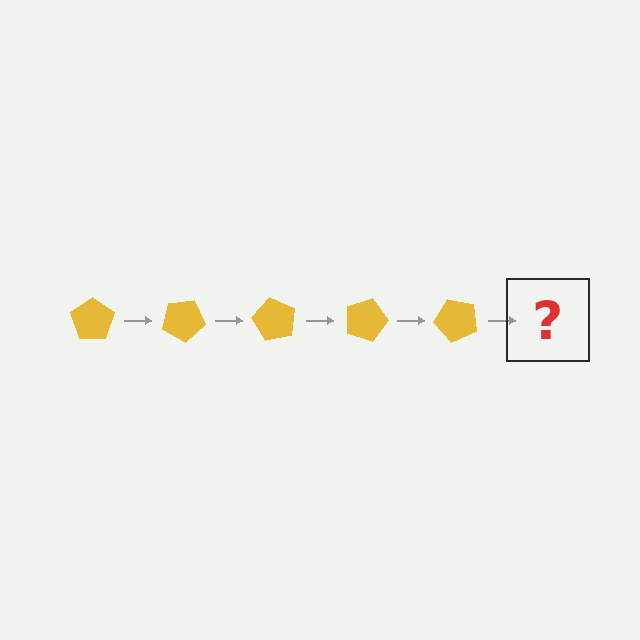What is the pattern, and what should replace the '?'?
The pattern is that the pentagon rotates 30 degrees each step. The '?' should be a yellow pentagon rotated 150 degrees.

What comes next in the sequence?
The next element should be a yellow pentagon rotated 150 degrees.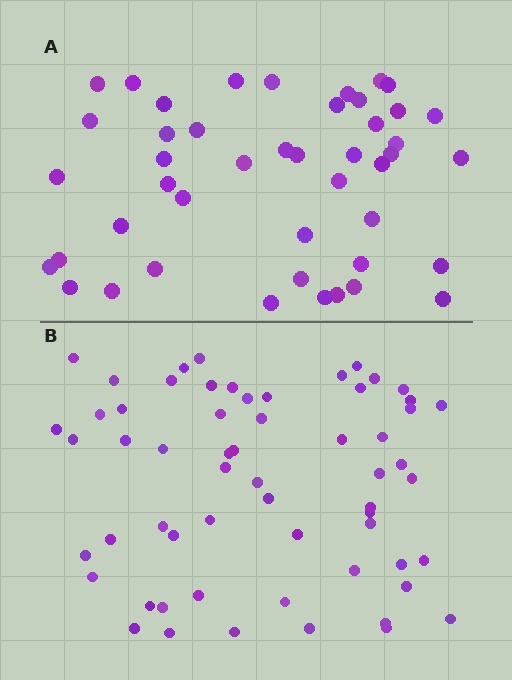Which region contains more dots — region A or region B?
Region B (the bottom region) has more dots.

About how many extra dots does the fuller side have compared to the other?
Region B has approximately 15 more dots than region A.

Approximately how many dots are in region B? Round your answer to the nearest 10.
About 60 dots.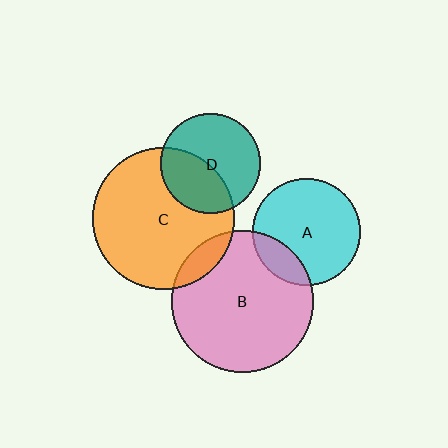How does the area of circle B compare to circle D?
Approximately 2.0 times.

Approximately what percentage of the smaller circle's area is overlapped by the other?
Approximately 20%.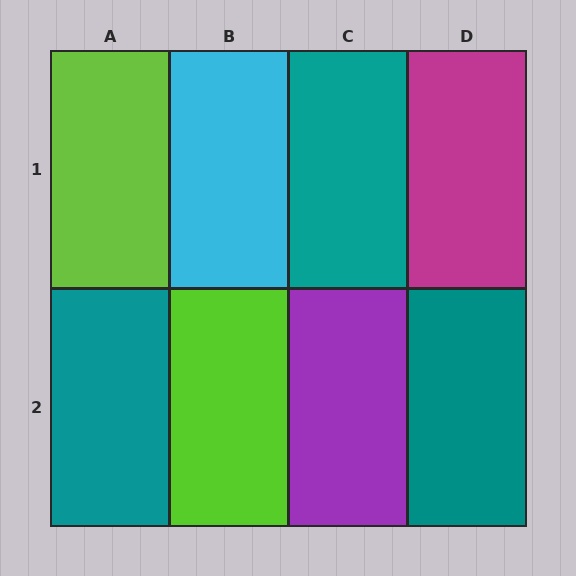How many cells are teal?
3 cells are teal.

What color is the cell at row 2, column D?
Teal.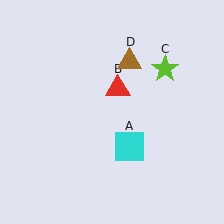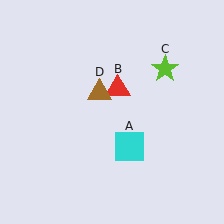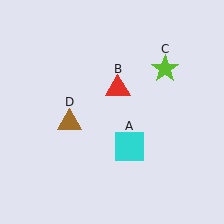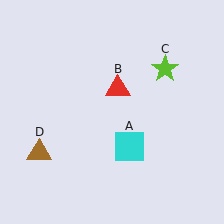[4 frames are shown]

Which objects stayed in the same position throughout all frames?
Cyan square (object A) and red triangle (object B) and lime star (object C) remained stationary.